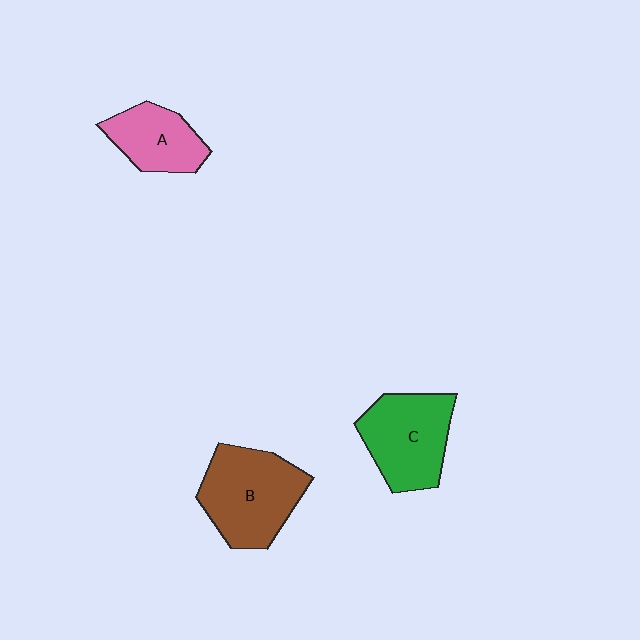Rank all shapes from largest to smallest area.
From largest to smallest: B (brown), C (green), A (pink).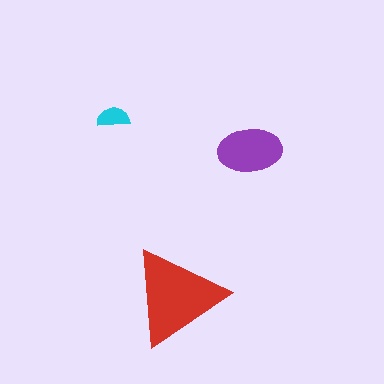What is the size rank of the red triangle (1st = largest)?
1st.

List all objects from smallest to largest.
The cyan semicircle, the purple ellipse, the red triangle.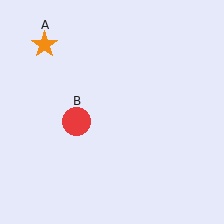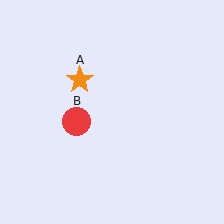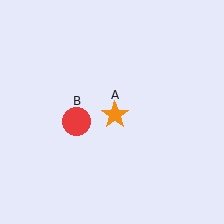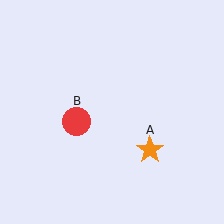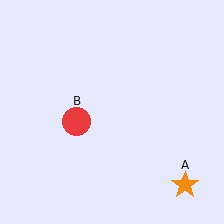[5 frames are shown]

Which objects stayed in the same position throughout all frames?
Red circle (object B) remained stationary.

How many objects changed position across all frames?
1 object changed position: orange star (object A).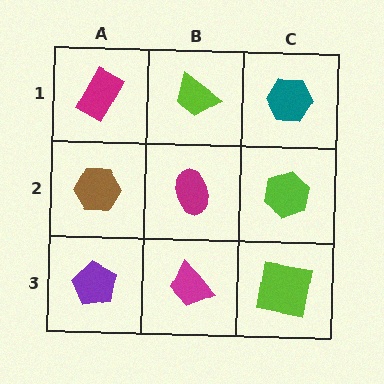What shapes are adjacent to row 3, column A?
A brown hexagon (row 2, column A), a magenta trapezoid (row 3, column B).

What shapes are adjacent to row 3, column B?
A magenta ellipse (row 2, column B), a purple pentagon (row 3, column A), a lime square (row 3, column C).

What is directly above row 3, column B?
A magenta ellipse.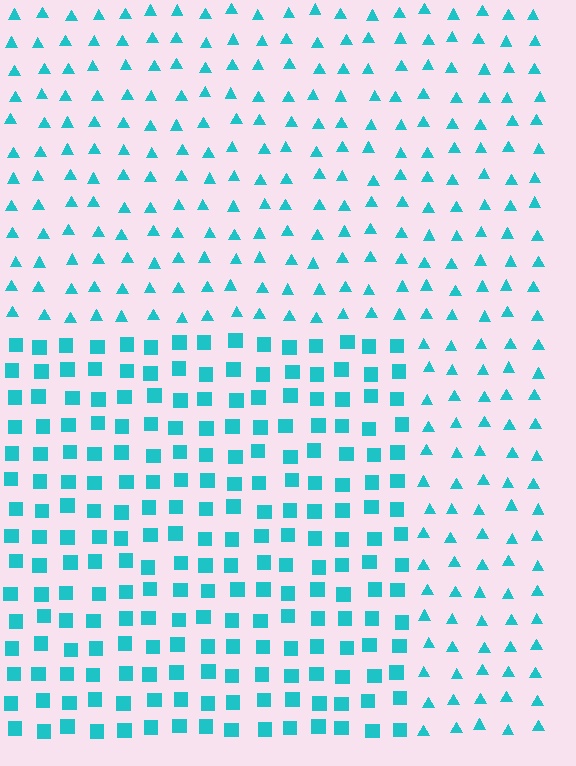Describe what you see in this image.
The image is filled with small cyan elements arranged in a uniform grid. A rectangle-shaped region contains squares, while the surrounding area contains triangles. The boundary is defined purely by the change in element shape.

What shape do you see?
I see a rectangle.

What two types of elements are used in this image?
The image uses squares inside the rectangle region and triangles outside it.